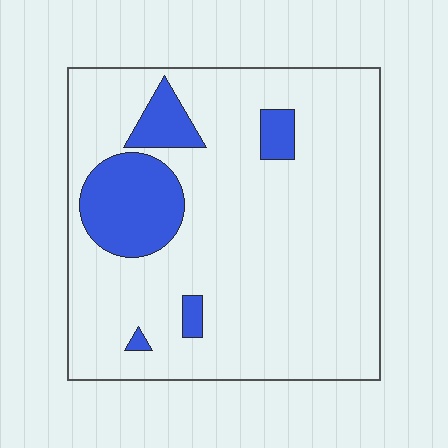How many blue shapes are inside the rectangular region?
5.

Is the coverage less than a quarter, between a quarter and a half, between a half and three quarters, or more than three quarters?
Less than a quarter.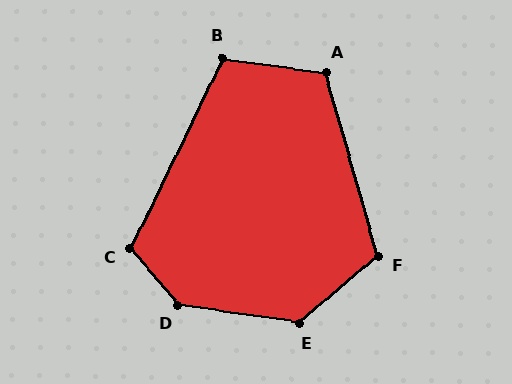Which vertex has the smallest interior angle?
B, at approximately 108 degrees.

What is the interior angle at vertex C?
Approximately 114 degrees (obtuse).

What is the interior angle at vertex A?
Approximately 114 degrees (obtuse).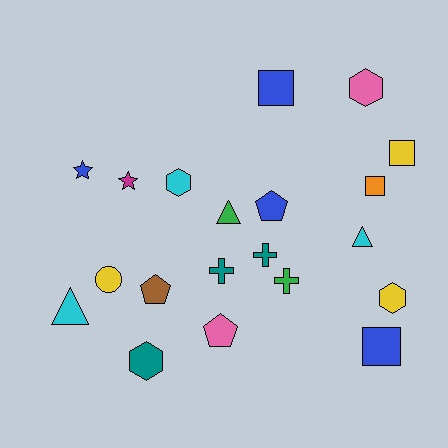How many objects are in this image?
There are 20 objects.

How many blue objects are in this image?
There are 4 blue objects.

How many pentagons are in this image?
There are 3 pentagons.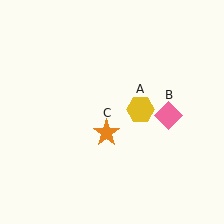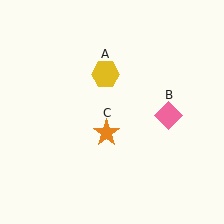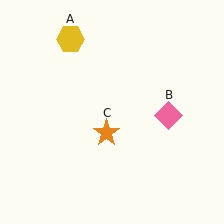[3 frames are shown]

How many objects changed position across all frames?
1 object changed position: yellow hexagon (object A).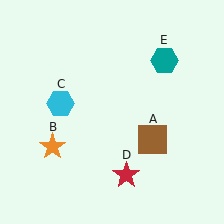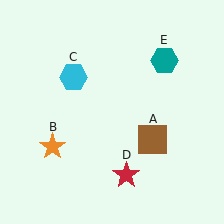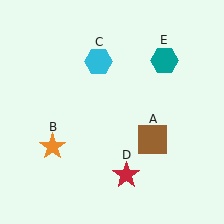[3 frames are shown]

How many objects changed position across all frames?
1 object changed position: cyan hexagon (object C).